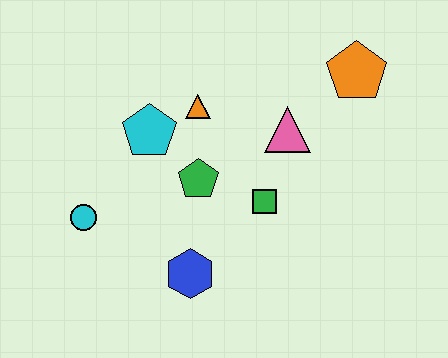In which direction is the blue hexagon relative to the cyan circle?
The blue hexagon is to the right of the cyan circle.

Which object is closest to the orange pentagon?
The pink triangle is closest to the orange pentagon.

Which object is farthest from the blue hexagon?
The orange pentagon is farthest from the blue hexagon.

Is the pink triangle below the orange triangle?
Yes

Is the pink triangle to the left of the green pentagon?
No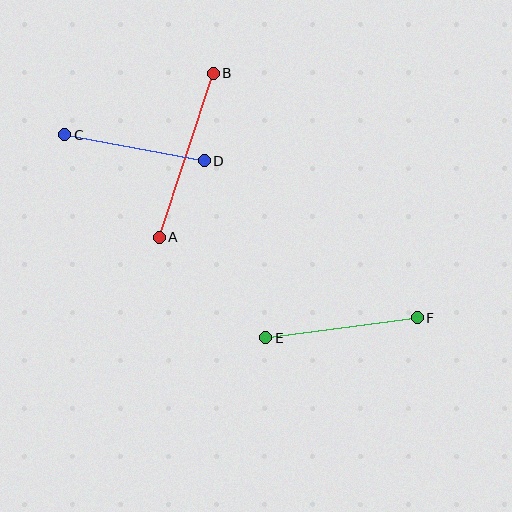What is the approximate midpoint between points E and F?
The midpoint is at approximately (342, 328) pixels.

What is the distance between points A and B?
The distance is approximately 173 pixels.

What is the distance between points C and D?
The distance is approximately 142 pixels.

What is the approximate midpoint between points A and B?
The midpoint is at approximately (186, 155) pixels.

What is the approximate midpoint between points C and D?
The midpoint is at approximately (134, 148) pixels.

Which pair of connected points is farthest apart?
Points A and B are farthest apart.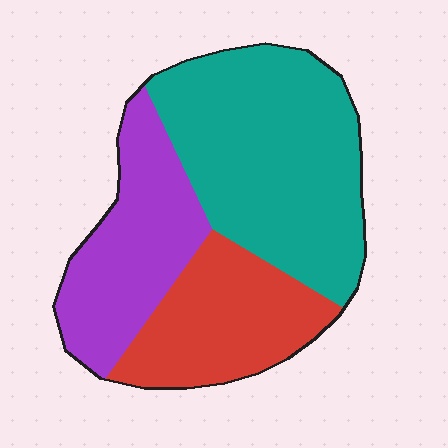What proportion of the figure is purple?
Purple takes up between a sixth and a third of the figure.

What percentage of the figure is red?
Red takes up between a quarter and a half of the figure.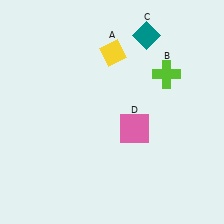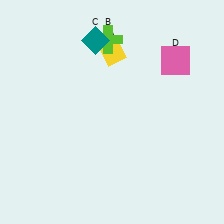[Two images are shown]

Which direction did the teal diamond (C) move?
The teal diamond (C) moved left.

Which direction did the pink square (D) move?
The pink square (D) moved up.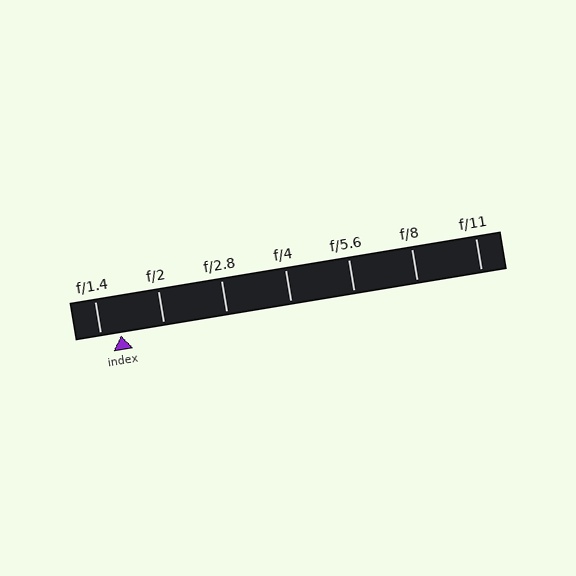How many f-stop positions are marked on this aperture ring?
There are 7 f-stop positions marked.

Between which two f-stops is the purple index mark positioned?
The index mark is between f/1.4 and f/2.